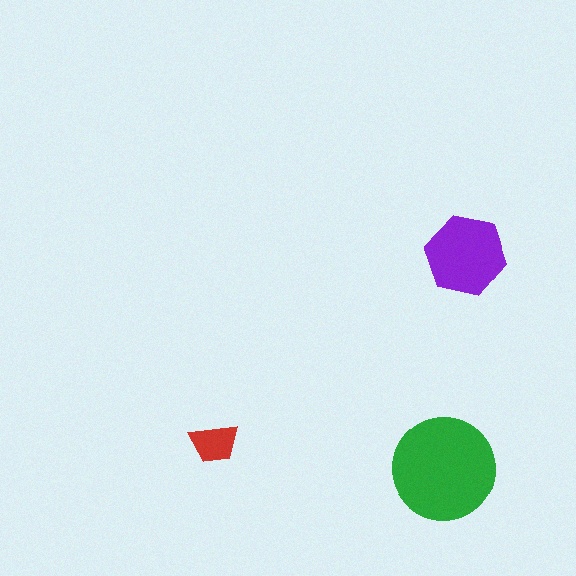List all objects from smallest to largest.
The red trapezoid, the purple hexagon, the green circle.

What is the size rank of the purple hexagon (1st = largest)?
2nd.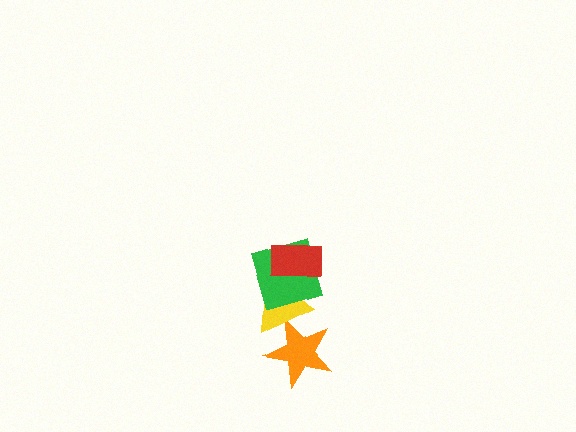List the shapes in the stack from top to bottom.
From top to bottom: the red rectangle, the green square, the yellow triangle, the orange star.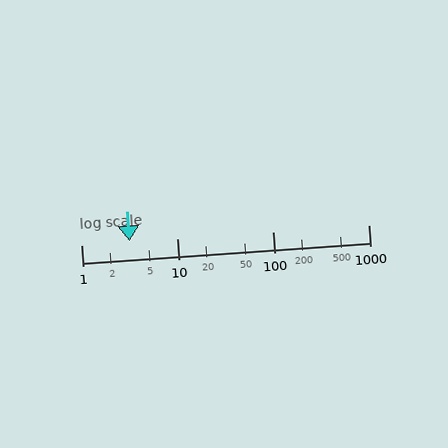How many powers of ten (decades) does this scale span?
The scale spans 3 decades, from 1 to 1000.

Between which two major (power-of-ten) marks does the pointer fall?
The pointer is between 1 and 10.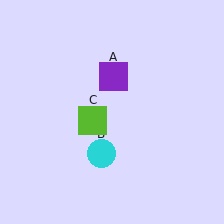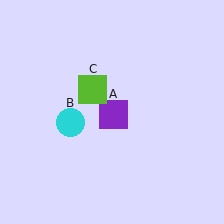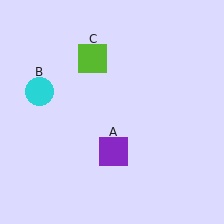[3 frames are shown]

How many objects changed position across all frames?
3 objects changed position: purple square (object A), cyan circle (object B), lime square (object C).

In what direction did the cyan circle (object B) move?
The cyan circle (object B) moved up and to the left.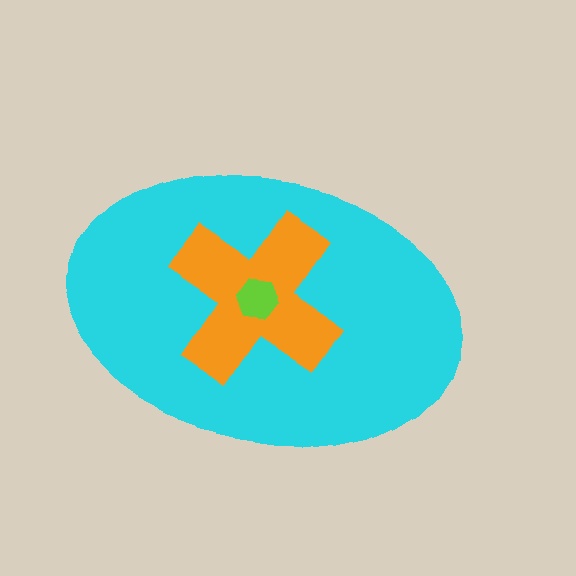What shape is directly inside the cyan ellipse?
The orange cross.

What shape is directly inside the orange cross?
The lime hexagon.